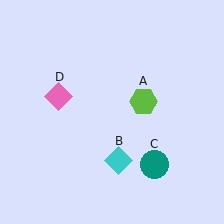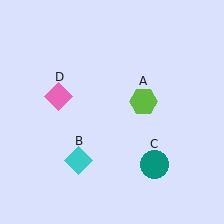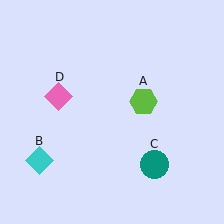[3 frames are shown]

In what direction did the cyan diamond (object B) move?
The cyan diamond (object B) moved left.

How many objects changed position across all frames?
1 object changed position: cyan diamond (object B).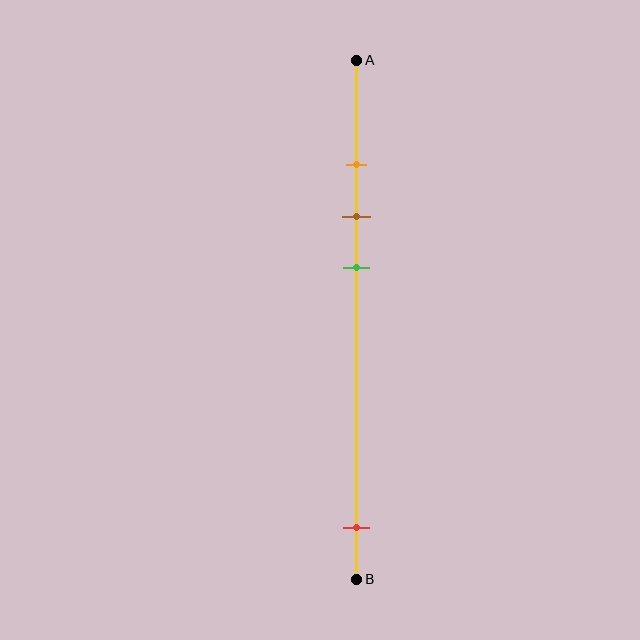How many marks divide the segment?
There are 4 marks dividing the segment.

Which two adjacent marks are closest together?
The orange and brown marks are the closest adjacent pair.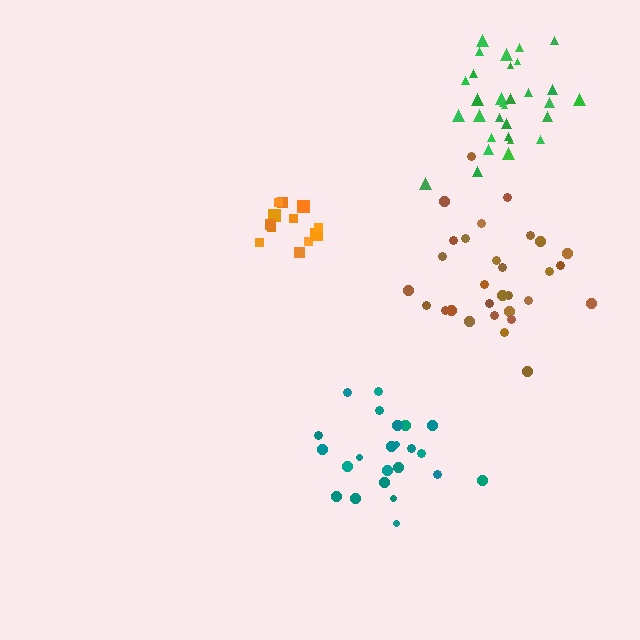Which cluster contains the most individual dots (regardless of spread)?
Green (31).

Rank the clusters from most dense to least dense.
green, teal, orange, brown.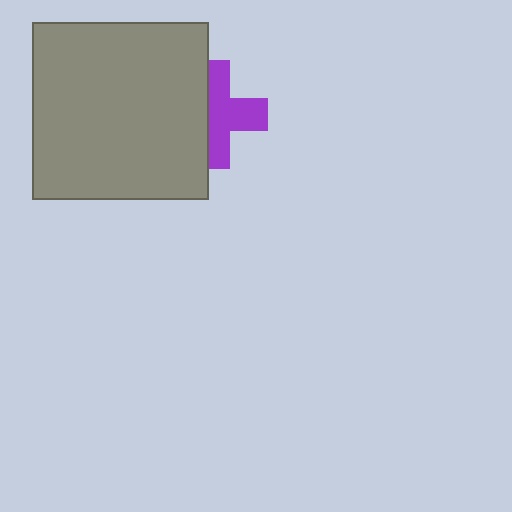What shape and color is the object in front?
The object in front is a gray square.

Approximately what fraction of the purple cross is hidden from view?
Roughly 45% of the purple cross is hidden behind the gray square.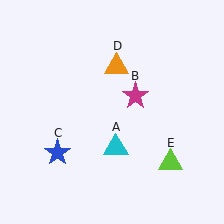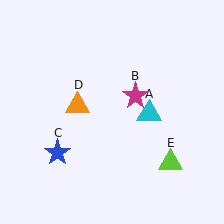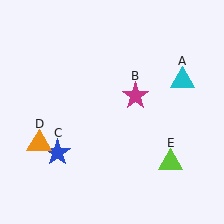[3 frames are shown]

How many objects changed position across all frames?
2 objects changed position: cyan triangle (object A), orange triangle (object D).